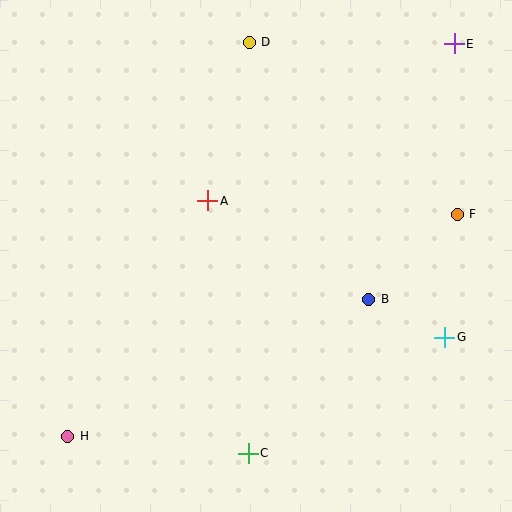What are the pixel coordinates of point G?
Point G is at (445, 337).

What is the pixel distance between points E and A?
The distance between E and A is 292 pixels.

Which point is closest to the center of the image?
Point A at (208, 201) is closest to the center.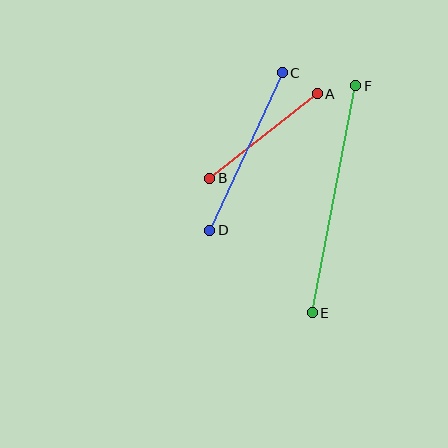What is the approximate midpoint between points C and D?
The midpoint is at approximately (246, 152) pixels.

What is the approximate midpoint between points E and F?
The midpoint is at approximately (334, 199) pixels.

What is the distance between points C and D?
The distance is approximately 174 pixels.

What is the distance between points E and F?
The distance is approximately 231 pixels.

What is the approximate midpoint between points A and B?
The midpoint is at approximately (263, 136) pixels.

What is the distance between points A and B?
The distance is approximately 137 pixels.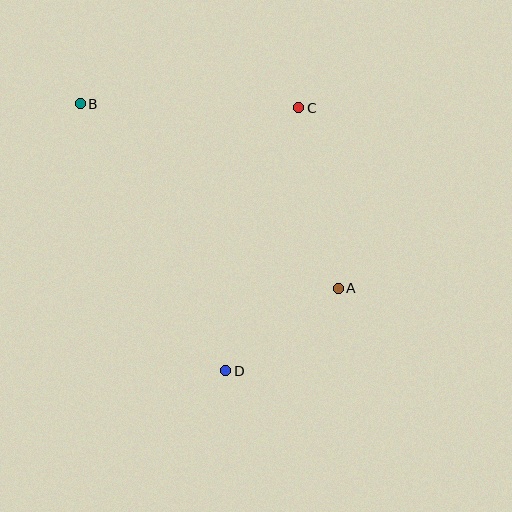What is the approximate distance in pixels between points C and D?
The distance between C and D is approximately 273 pixels.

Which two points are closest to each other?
Points A and D are closest to each other.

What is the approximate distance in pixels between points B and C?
The distance between B and C is approximately 219 pixels.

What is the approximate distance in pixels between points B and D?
The distance between B and D is approximately 304 pixels.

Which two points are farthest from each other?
Points A and B are farthest from each other.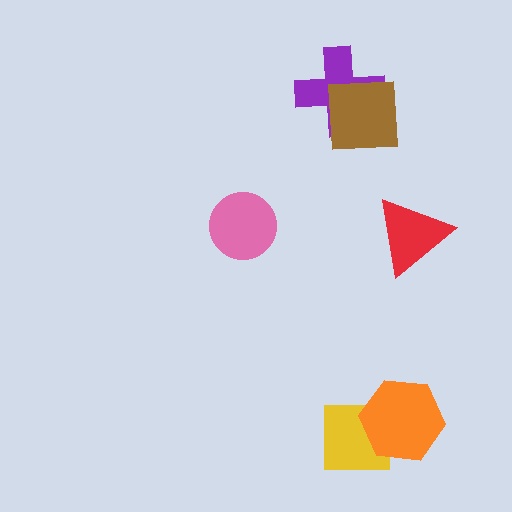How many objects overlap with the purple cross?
1 object overlaps with the purple cross.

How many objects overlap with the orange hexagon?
1 object overlaps with the orange hexagon.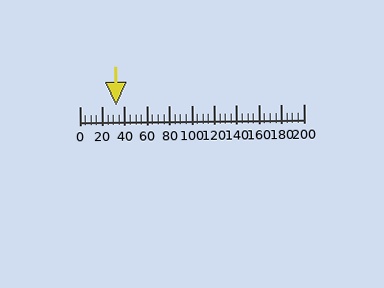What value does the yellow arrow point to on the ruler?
The yellow arrow points to approximately 33.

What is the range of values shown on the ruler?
The ruler shows values from 0 to 200.